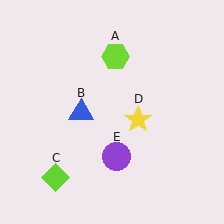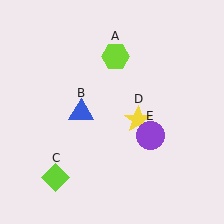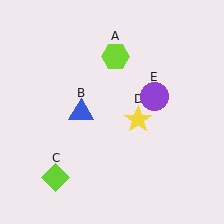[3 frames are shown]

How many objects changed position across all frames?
1 object changed position: purple circle (object E).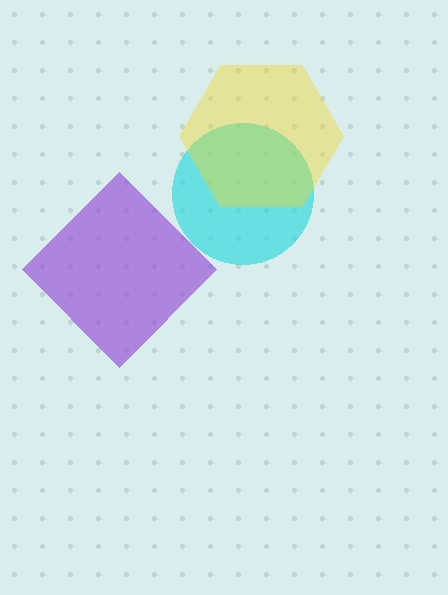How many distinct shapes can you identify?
There are 3 distinct shapes: a purple diamond, a cyan circle, a yellow hexagon.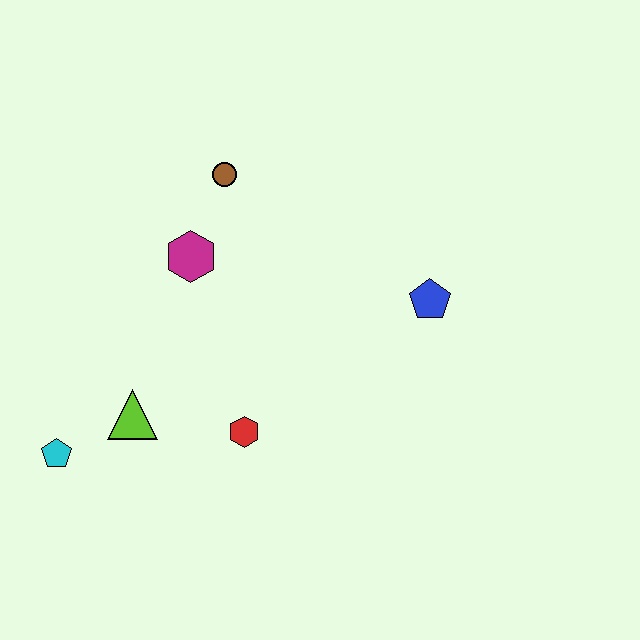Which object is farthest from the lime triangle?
The blue pentagon is farthest from the lime triangle.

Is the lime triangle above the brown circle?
No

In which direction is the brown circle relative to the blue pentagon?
The brown circle is to the left of the blue pentagon.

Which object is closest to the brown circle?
The magenta hexagon is closest to the brown circle.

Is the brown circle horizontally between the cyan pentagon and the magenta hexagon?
No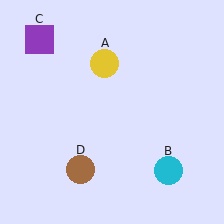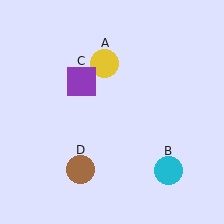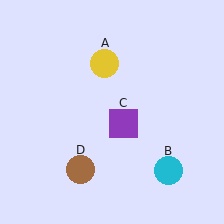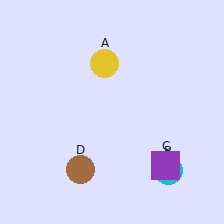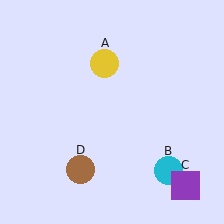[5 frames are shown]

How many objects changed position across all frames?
1 object changed position: purple square (object C).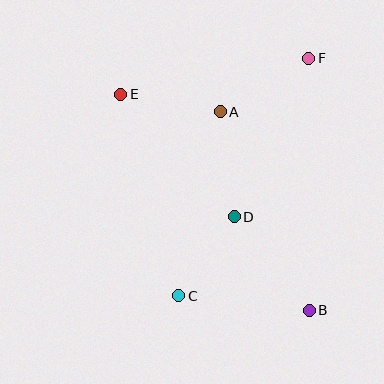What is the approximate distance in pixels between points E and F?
The distance between E and F is approximately 191 pixels.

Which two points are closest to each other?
Points C and D are closest to each other.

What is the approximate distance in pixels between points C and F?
The distance between C and F is approximately 271 pixels.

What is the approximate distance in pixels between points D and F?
The distance between D and F is approximately 175 pixels.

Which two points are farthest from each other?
Points B and E are farthest from each other.